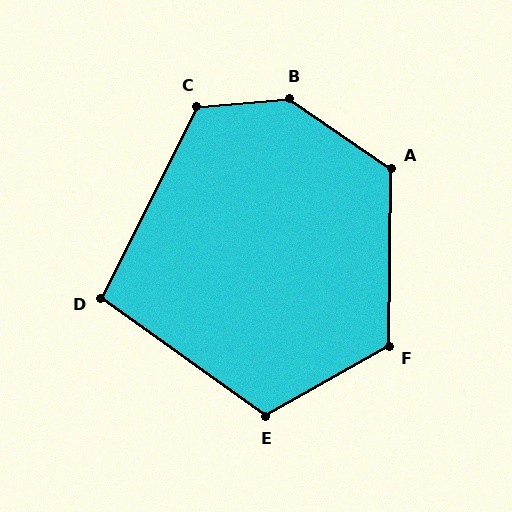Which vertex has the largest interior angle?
B, at approximately 141 degrees.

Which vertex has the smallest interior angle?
D, at approximately 99 degrees.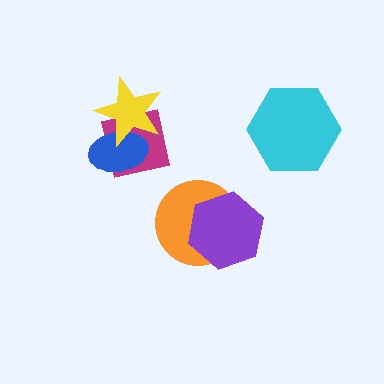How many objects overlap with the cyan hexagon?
0 objects overlap with the cyan hexagon.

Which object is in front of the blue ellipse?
The yellow star is in front of the blue ellipse.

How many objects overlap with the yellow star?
2 objects overlap with the yellow star.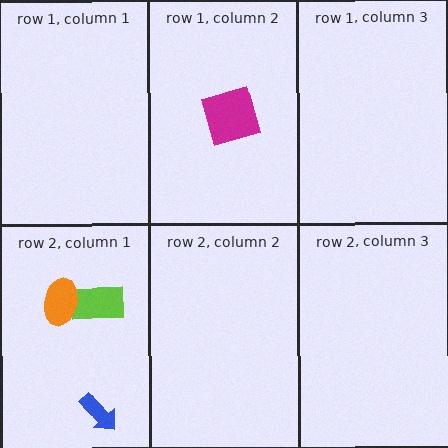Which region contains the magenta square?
The row 1, column 2 region.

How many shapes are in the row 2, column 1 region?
3.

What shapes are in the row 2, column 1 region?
The lime rectangle, the orange ellipse, the blue arrow.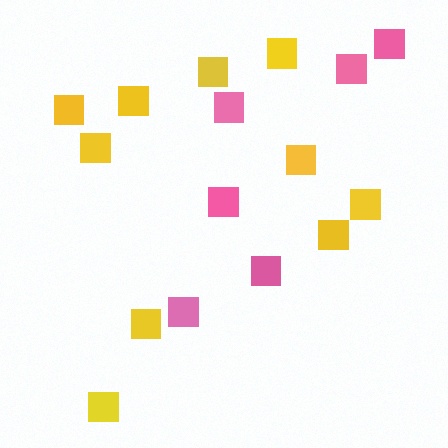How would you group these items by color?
There are 2 groups: one group of pink squares (6) and one group of yellow squares (10).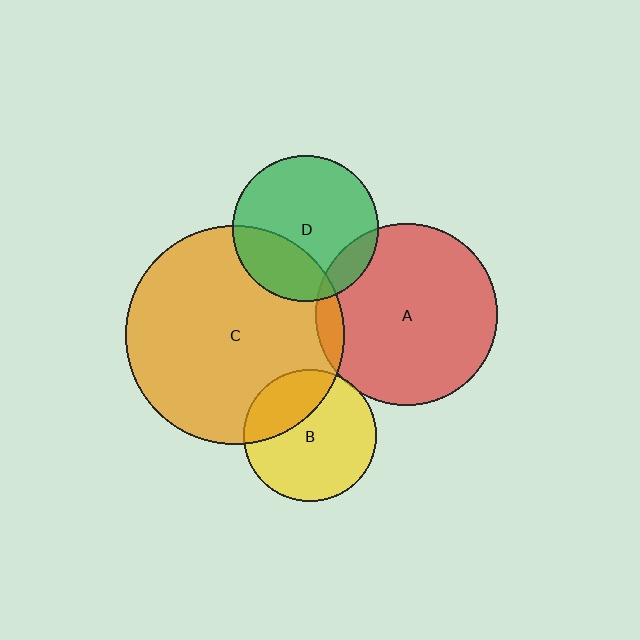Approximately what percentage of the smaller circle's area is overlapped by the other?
Approximately 30%.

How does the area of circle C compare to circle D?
Approximately 2.2 times.